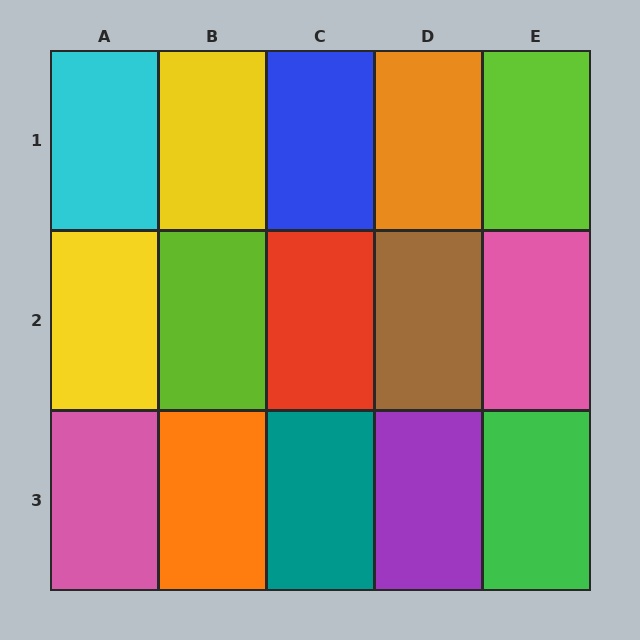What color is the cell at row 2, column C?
Red.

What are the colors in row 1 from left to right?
Cyan, yellow, blue, orange, lime.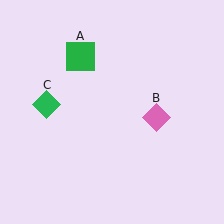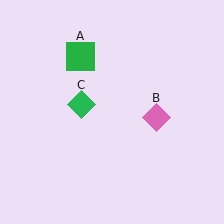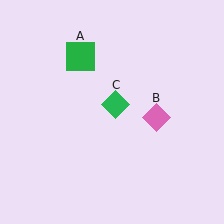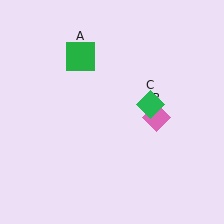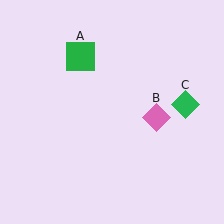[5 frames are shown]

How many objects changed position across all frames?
1 object changed position: green diamond (object C).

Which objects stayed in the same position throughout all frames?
Green square (object A) and pink diamond (object B) remained stationary.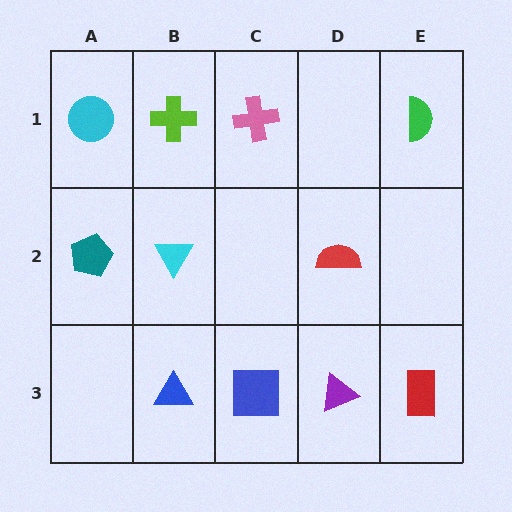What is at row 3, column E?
A red rectangle.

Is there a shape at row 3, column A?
No, that cell is empty.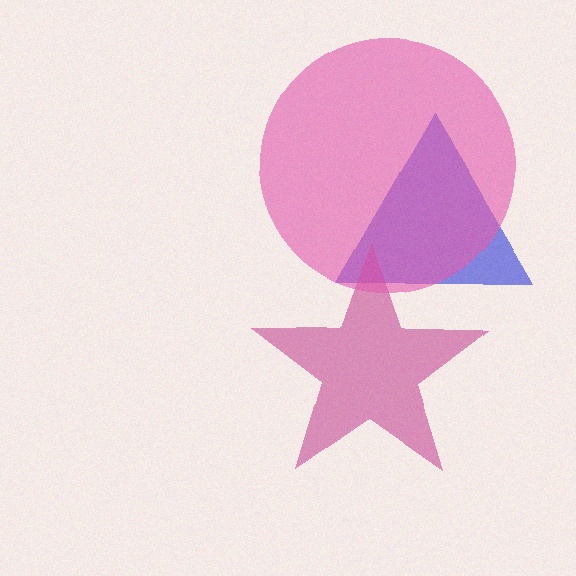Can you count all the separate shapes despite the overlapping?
Yes, there are 3 separate shapes.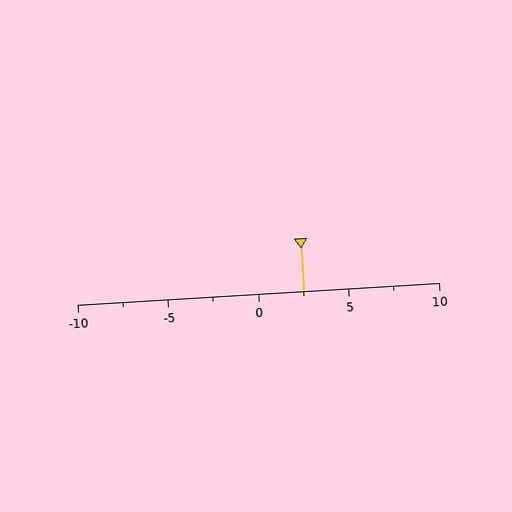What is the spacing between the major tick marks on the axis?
The major ticks are spaced 5 apart.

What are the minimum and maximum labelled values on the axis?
The axis runs from -10 to 10.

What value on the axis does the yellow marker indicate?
The marker indicates approximately 2.5.